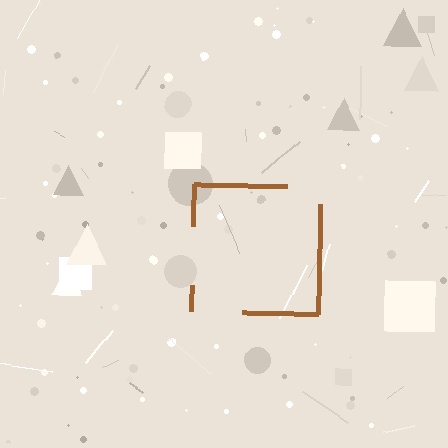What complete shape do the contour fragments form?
The contour fragments form a square.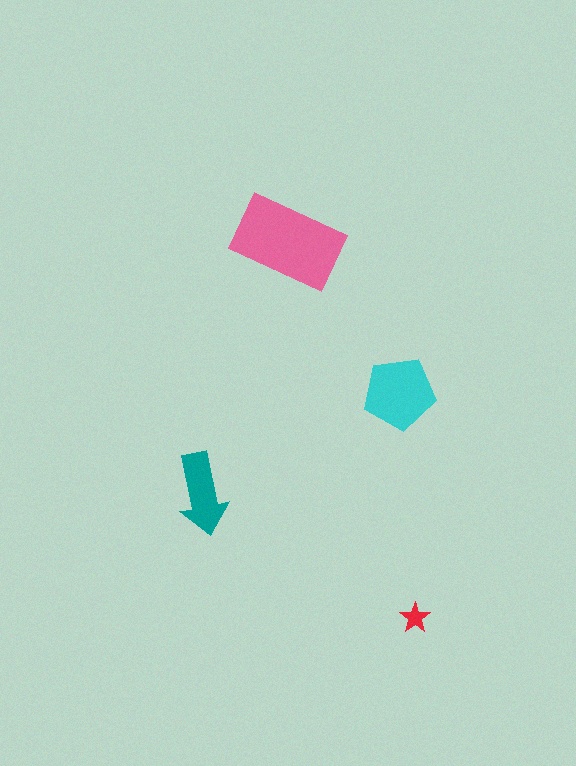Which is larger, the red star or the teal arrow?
The teal arrow.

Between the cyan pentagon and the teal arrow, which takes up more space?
The cyan pentagon.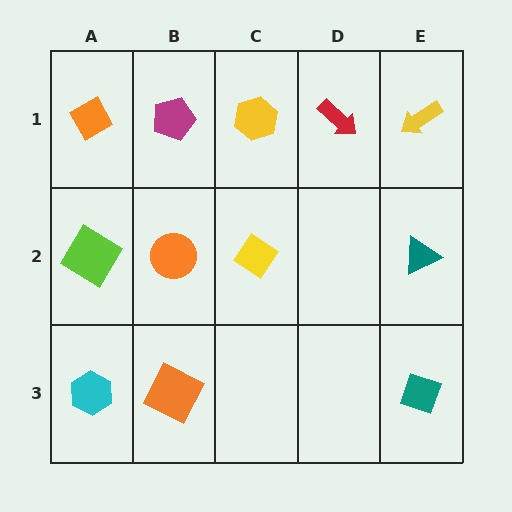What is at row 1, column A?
An orange diamond.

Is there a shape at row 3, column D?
No, that cell is empty.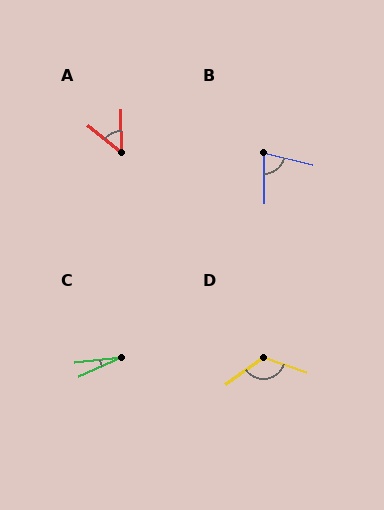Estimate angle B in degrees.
Approximately 75 degrees.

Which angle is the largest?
D, at approximately 126 degrees.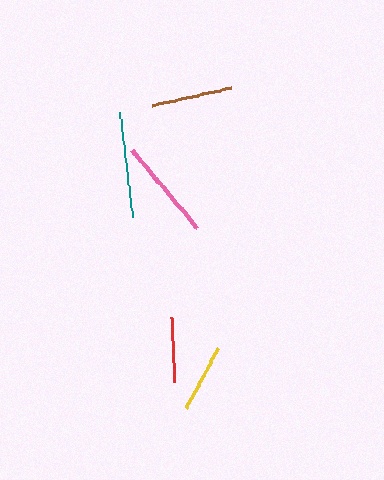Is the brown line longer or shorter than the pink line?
The pink line is longer than the brown line.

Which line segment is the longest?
The teal line is the longest at approximately 105 pixels.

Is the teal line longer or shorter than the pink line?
The teal line is longer than the pink line.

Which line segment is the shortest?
The red line is the shortest at approximately 65 pixels.